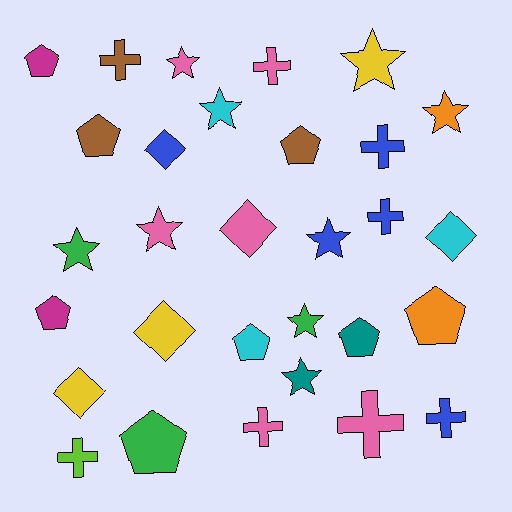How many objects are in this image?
There are 30 objects.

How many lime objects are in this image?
There is 1 lime object.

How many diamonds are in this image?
There are 5 diamonds.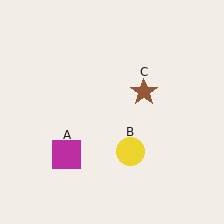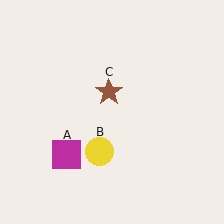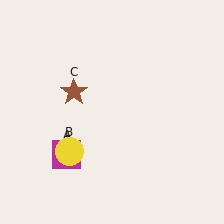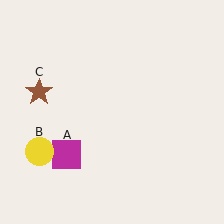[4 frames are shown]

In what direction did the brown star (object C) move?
The brown star (object C) moved left.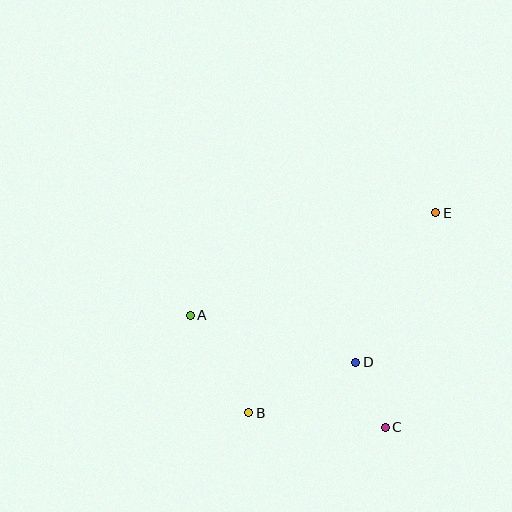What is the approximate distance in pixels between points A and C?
The distance between A and C is approximately 225 pixels.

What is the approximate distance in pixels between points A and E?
The distance between A and E is approximately 266 pixels.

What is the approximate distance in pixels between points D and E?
The distance between D and E is approximately 170 pixels.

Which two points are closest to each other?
Points C and D are closest to each other.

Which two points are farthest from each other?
Points B and E are farthest from each other.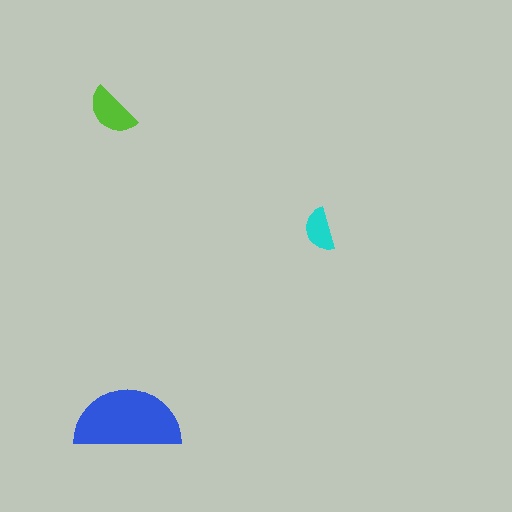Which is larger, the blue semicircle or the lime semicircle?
The blue one.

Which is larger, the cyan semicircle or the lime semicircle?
The lime one.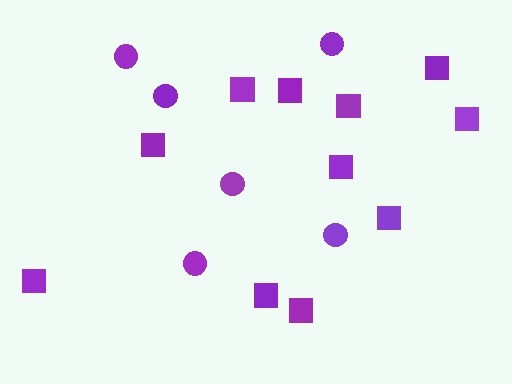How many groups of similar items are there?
There are 2 groups: one group of squares (11) and one group of circles (6).